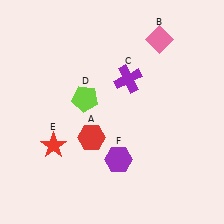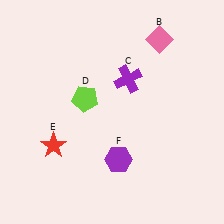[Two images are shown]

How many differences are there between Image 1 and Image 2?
There is 1 difference between the two images.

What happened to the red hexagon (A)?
The red hexagon (A) was removed in Image 2. It was in the bottom-left area of Image 1.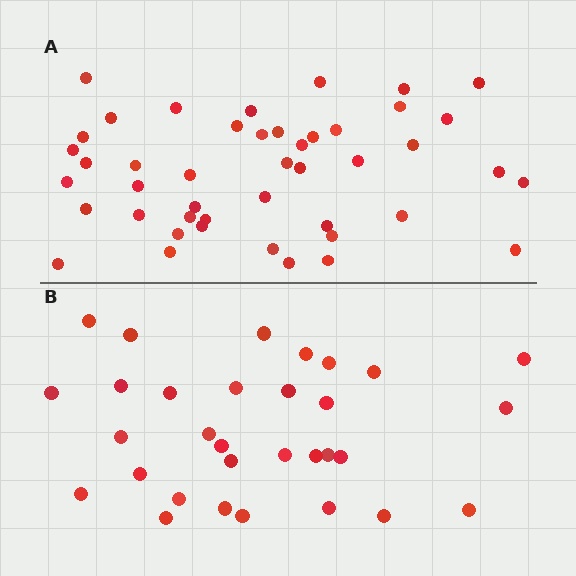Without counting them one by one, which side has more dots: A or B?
Region A (the top region) has more dots.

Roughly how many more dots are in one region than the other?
Region A has approximately 15 more dots than region B.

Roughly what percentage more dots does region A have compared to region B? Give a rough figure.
About 45% more.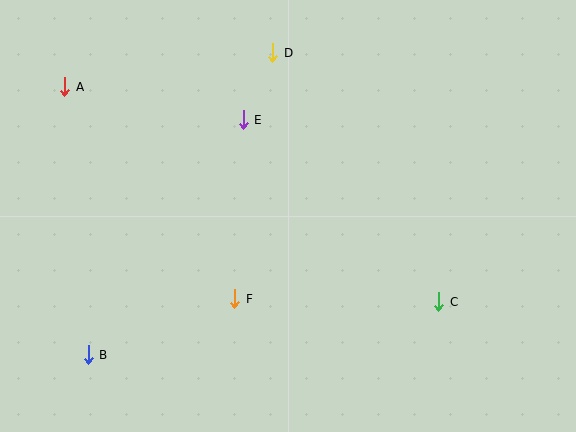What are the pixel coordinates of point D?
Point D is at (273, 53).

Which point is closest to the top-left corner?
Point A is closest to the top-left corner.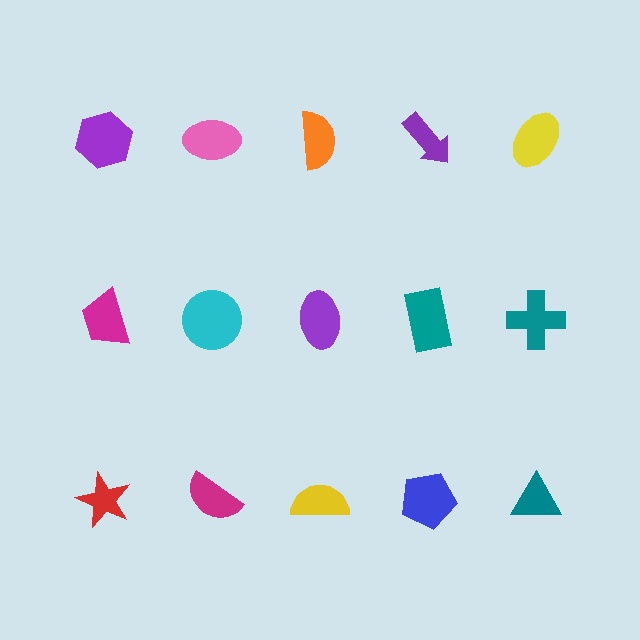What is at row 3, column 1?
A red star.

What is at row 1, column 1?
A purple hexagon.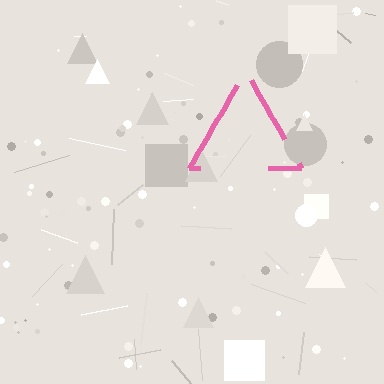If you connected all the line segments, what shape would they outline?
They would outline a triangle.